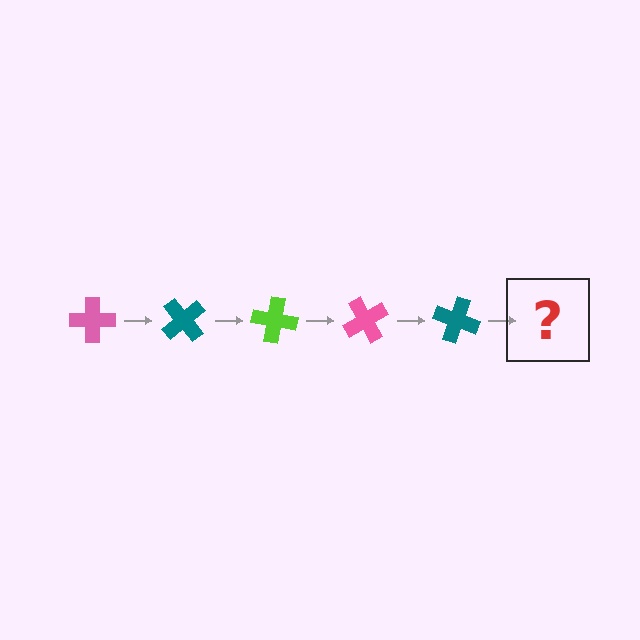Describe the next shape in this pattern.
It should be a lime cross, rotated 250 degrees from the start.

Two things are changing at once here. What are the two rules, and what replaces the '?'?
The two rules are that it rotates 50 degrees each step and the color cycles through pink, teal, and lime. The '?' should be a lime cross, rotated 250 degrees from the start.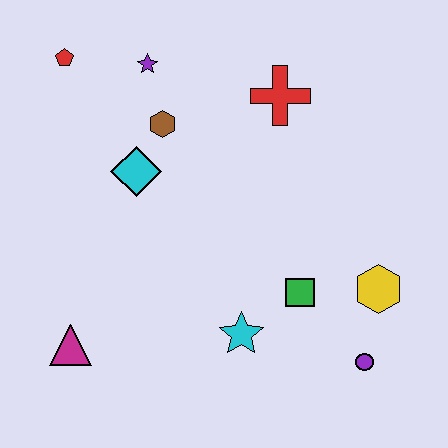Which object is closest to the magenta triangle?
The cyan star is closest to the magenta triangle.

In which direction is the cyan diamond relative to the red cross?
The cyan diamond is to the left of the red cross.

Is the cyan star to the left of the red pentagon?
No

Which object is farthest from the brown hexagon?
The purple circle is farthest from the brown hexagon.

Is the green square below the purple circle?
No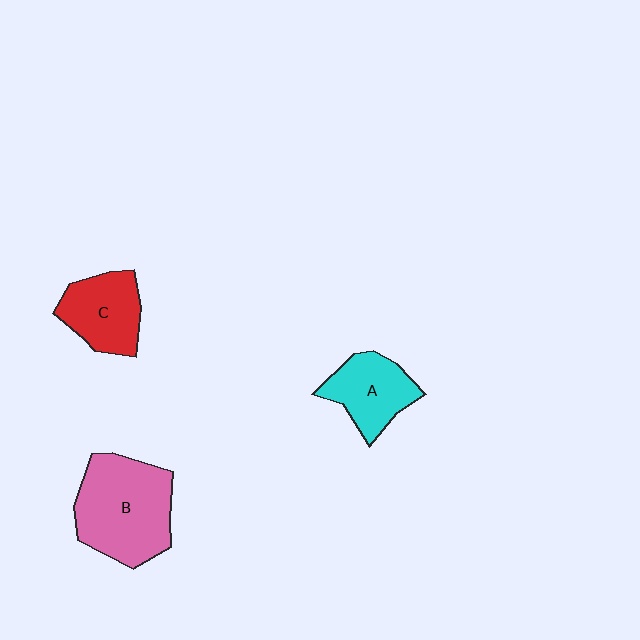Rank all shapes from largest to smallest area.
From largest to smallest: B (pink), C (red), A (cyan).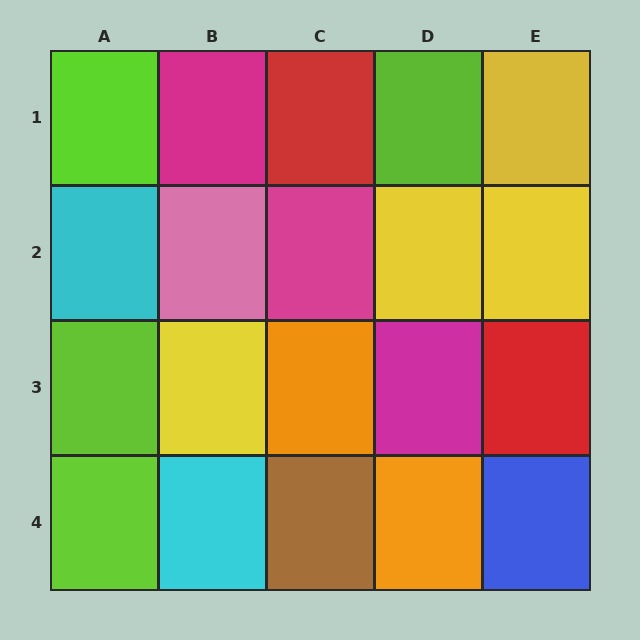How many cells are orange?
2 cells are orange.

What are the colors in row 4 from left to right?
Lime, cyan, brown, orange, blue.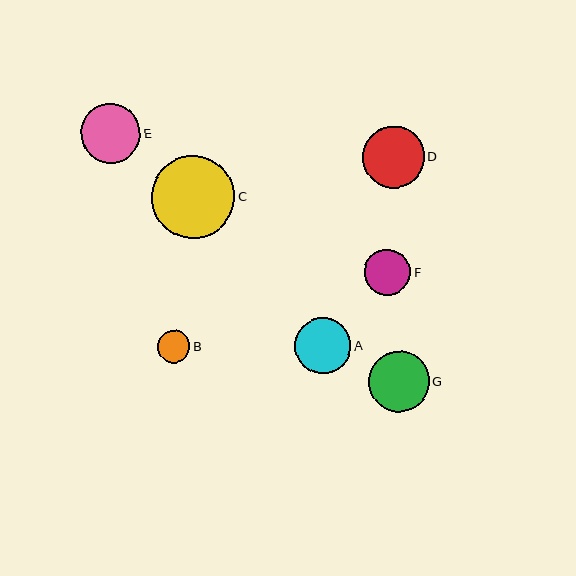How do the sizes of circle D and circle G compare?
Circle D and circle G are approximately the same size.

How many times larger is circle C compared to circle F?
Circle C is approximately 1.8 times the size of circle F.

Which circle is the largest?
Circle C is the largest with a size of approximately 83 pixels.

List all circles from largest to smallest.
From largest to smallest: C, D, G, E, A, F, B.